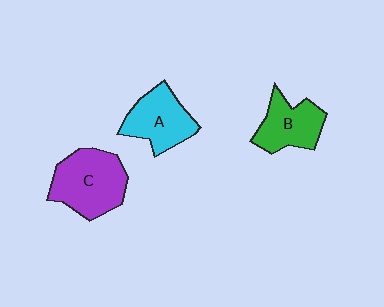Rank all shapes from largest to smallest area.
From largest to smallest: C (purple), A (cyan), B (green).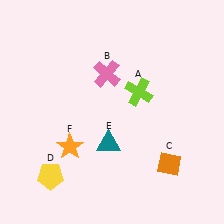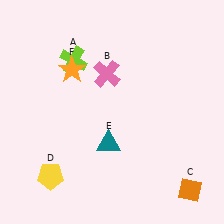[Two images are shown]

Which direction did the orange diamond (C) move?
The orange diamond (C) moved down.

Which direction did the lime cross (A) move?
The lime cross (A) moved left.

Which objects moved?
The objects that moved are: the lime cross (A), the orange diamond (C), the orange star (F).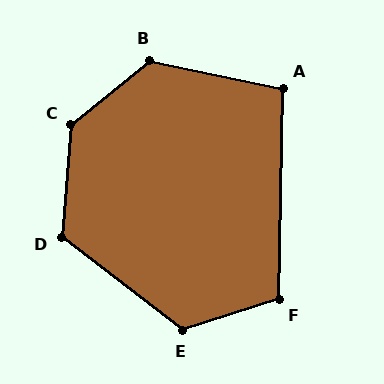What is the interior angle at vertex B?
Approximately 129 degrees (obtuse).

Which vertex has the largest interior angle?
C, at approximately 134 degrees.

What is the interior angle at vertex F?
Approximately 109 degrees (obtuse).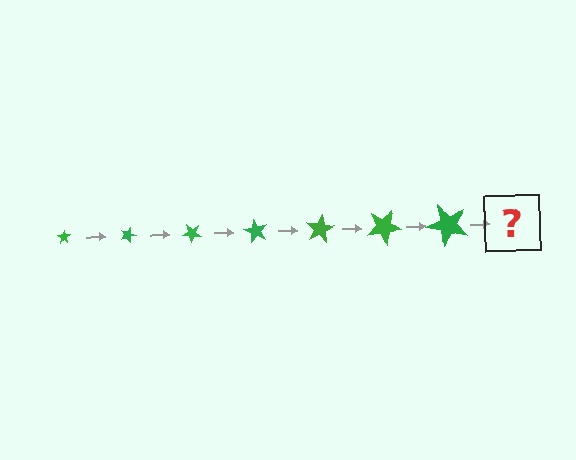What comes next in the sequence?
The next element should be a star, larger than the previous one and rotated 140 degrees from the start.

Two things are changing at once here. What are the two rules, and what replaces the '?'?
The two rules are that the star grows larger each step and it rotates 20 degrees each step. The '?' should be a star, larger than the previous one and rotated 140 degrees from the start.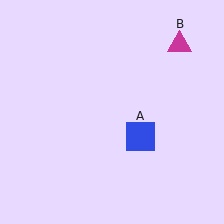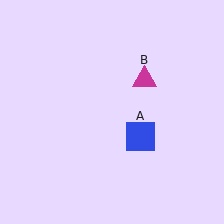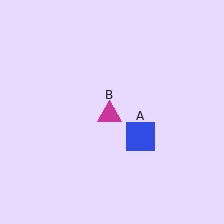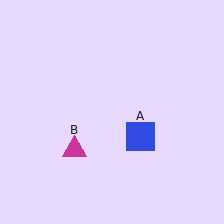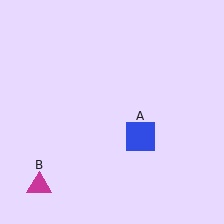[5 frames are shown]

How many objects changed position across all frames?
1 object changed position: magenta triangle (object B).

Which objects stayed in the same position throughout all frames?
Blue square (object A) remained stationary.